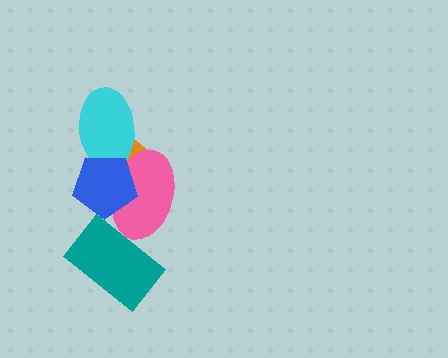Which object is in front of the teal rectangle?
The pink ellipse is in front of the teal rectangle.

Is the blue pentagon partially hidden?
No, no other shape covers it.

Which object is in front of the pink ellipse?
The blue pentagon is in front of the pink ellipse.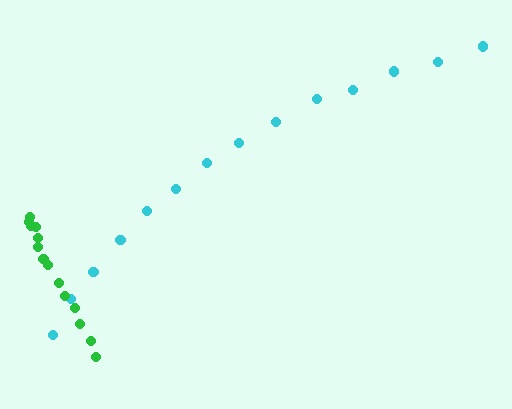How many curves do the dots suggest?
There are 2 distinct paths.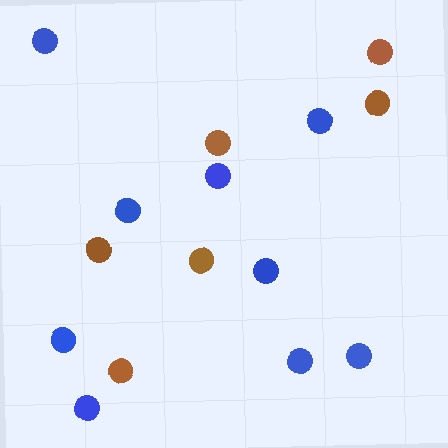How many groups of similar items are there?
There are 2 groups: one group of brown circles (6) and one group of blue circles (9).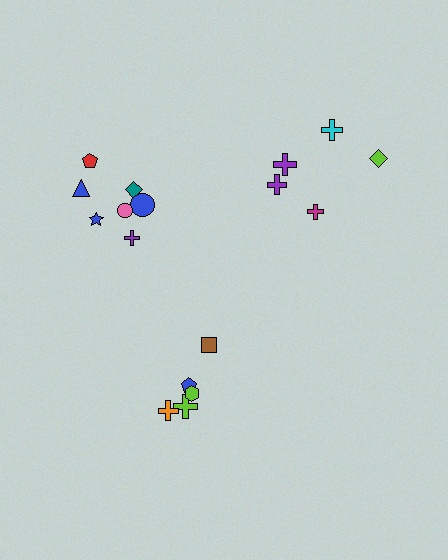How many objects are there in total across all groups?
There are 17 objects.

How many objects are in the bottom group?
There are 5 objects.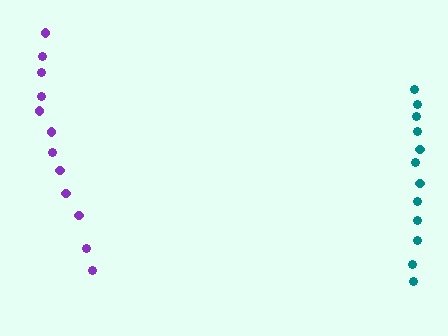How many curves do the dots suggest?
There are 2 distinct paths.